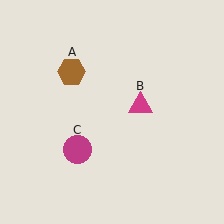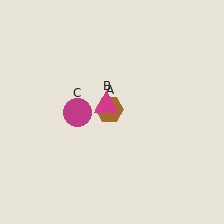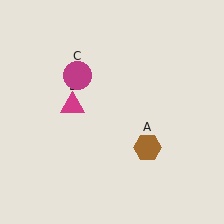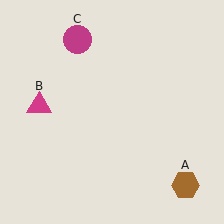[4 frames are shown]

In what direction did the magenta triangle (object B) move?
The magenta triangle (object B) moved left.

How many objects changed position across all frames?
3 objects changed position: brown hexagon (object A), magenta triangle (object B), magenta circle (object C).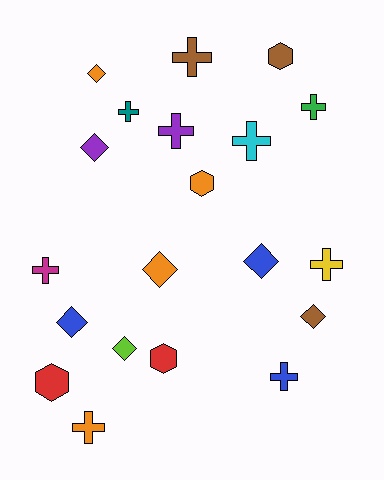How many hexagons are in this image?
There are 4 hexagons.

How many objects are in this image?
There are 20 objects.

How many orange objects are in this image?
There are 4 orange objects.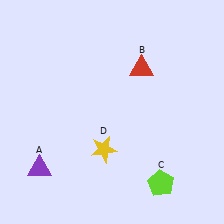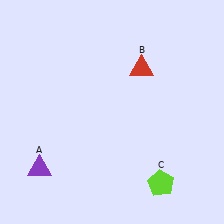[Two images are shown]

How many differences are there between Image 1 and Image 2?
There is 1 difference between the two images.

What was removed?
The yellow star (D) was removed in Image 2.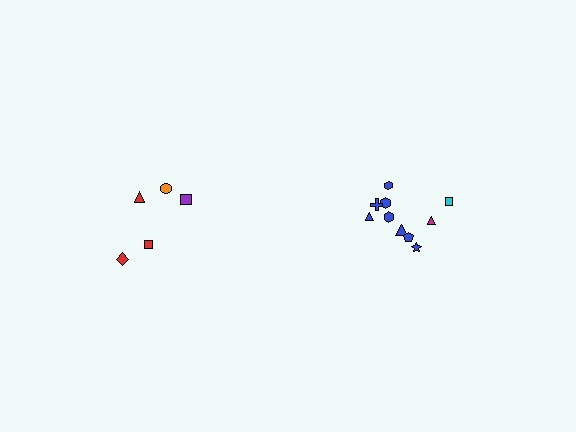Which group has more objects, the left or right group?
The right group.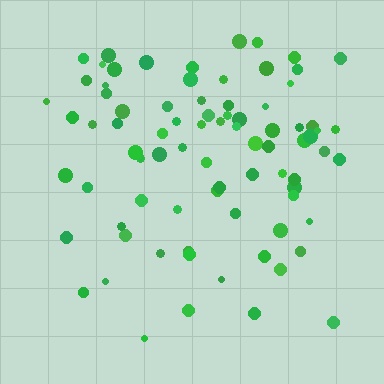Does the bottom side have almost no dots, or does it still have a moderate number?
Still a moderate number, just noticeably fewer than the top.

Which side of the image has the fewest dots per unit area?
The bottom.